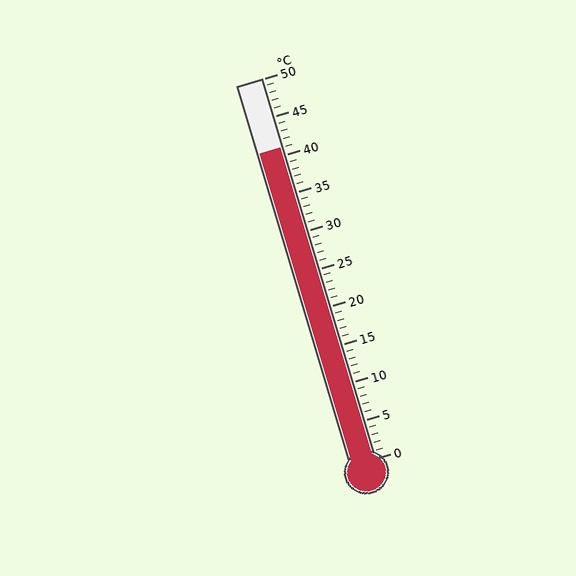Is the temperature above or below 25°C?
The temperature is above 25°C.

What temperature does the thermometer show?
The thermometer shows approximately 41°C.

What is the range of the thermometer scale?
The thermometer scale ranges from 0°C to 50°C.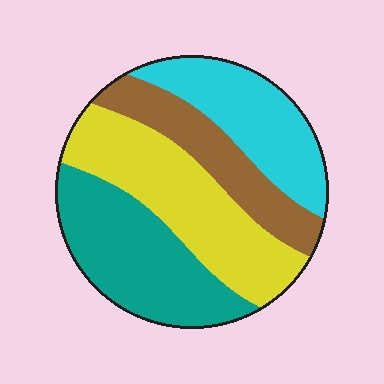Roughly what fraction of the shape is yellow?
Yellow covers around 30% of the shape.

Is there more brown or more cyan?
Cyan.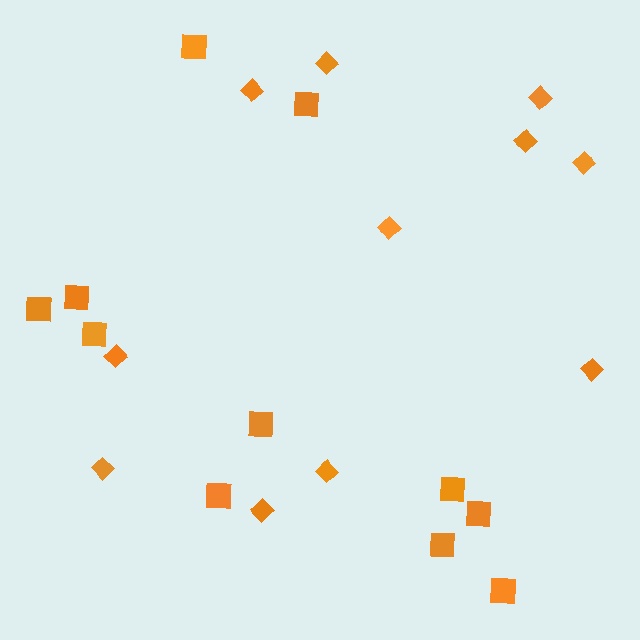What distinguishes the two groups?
There are 2 groups: one group of diamonds (11) and one group of squares (11).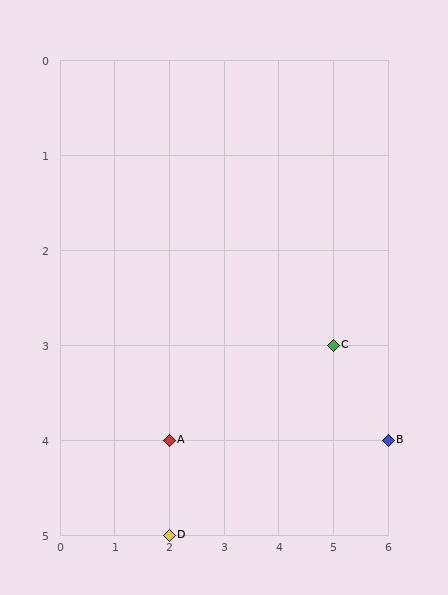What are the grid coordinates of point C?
Point C is at grid coordinates (5, 3).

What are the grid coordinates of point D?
Point D is at grid coordinates (2, 5).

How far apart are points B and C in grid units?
Points B and C are 1 column and 1 row apart (about 1.4 grid units diagonally).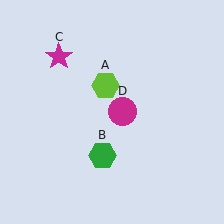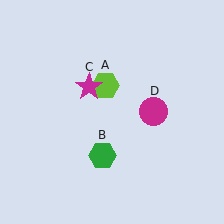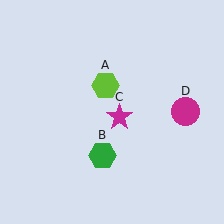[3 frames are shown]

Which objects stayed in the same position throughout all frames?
Lime hexagon (object A) and green hexagon (object B) remained stationary.